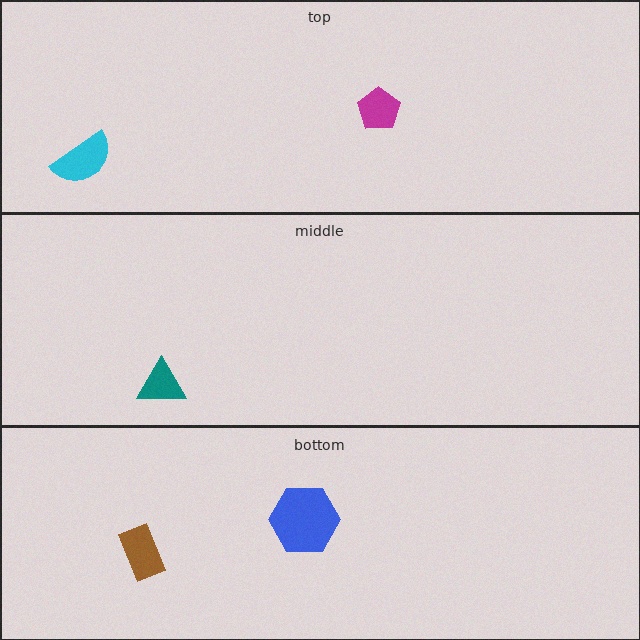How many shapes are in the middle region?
1.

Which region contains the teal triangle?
The middle region.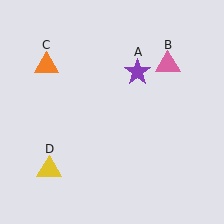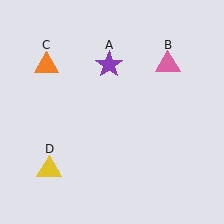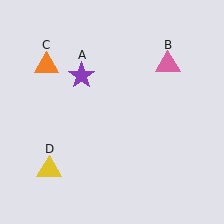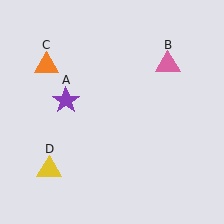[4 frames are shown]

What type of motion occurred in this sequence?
The purple star (object A) rotated counterclockwise around the center of the scene.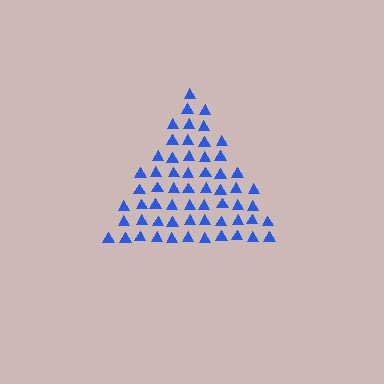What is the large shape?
The large shape is a triangle.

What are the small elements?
The small elements are triangles.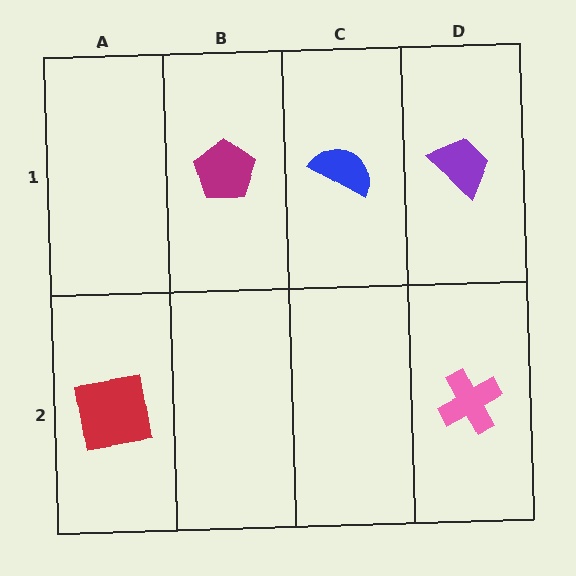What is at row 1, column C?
A blue semicircle.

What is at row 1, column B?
A magenta pentagon.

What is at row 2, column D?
A pink cross.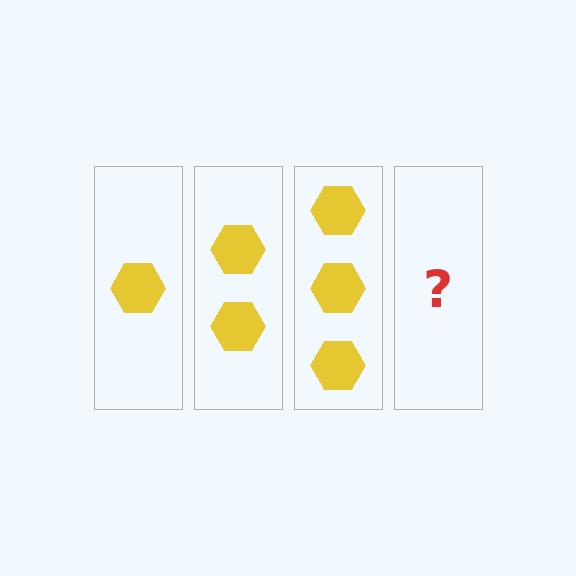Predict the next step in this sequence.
The next step is 4 hexagons.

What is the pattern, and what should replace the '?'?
The pattern is that each step adds one more hexagon. The '?' should be 4 hexagons.